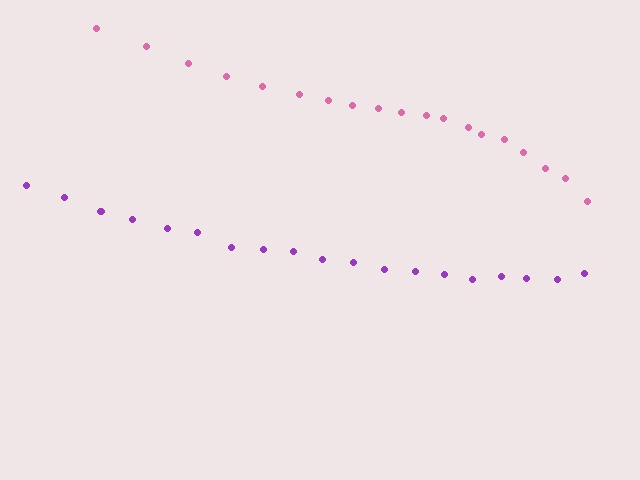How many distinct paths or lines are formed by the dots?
There are 2 distinct paths.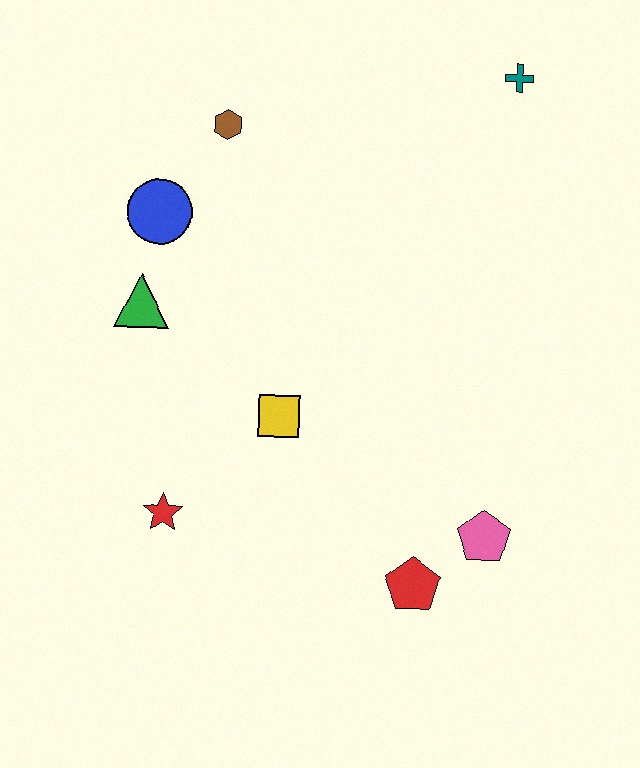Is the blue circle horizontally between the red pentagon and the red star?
No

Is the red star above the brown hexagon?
No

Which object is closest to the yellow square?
The red star is closest to the yellow square.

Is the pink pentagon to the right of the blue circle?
Yes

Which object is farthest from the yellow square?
The teal cross is farthest from the yellow square.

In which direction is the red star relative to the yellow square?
The red star is to the left of the yellow square.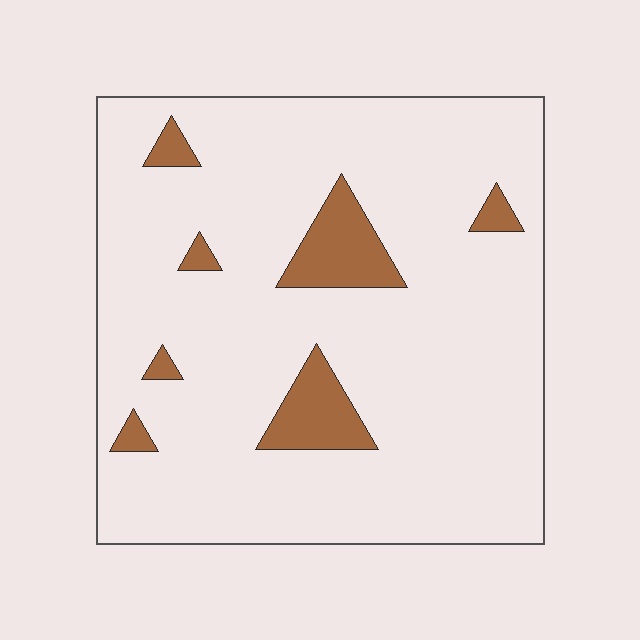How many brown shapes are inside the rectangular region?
7.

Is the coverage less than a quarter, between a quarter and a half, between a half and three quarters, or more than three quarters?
Less than a quarter.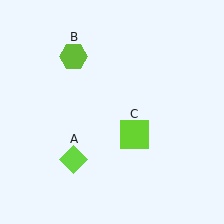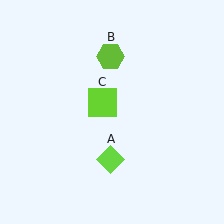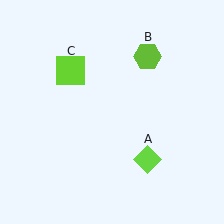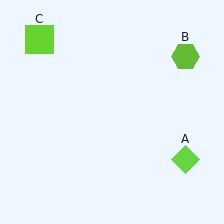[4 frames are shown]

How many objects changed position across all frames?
3 objects changed position: lime diamond (object A), lime hexagon (object B), lime square (object C).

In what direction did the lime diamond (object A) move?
The lime diamond (object A) moved right.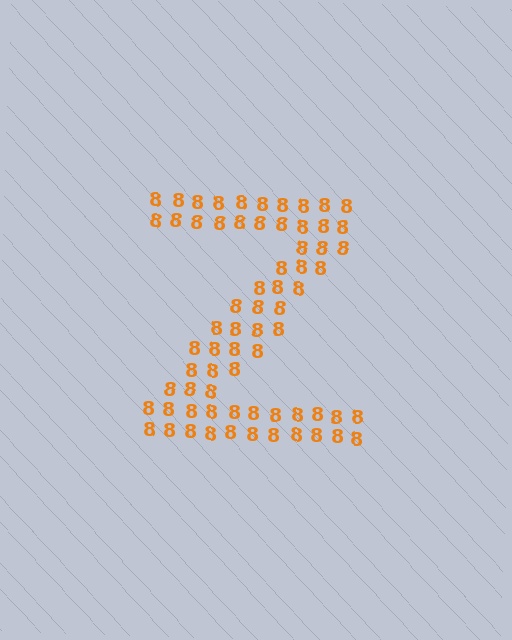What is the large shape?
The large shape is the letter Z.